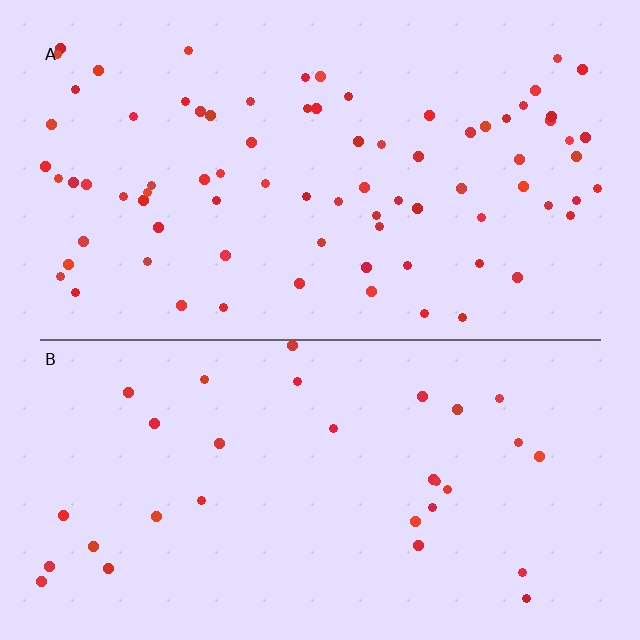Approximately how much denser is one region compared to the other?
Approximately 2.5× — region A over region B.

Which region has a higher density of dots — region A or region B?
A (the top).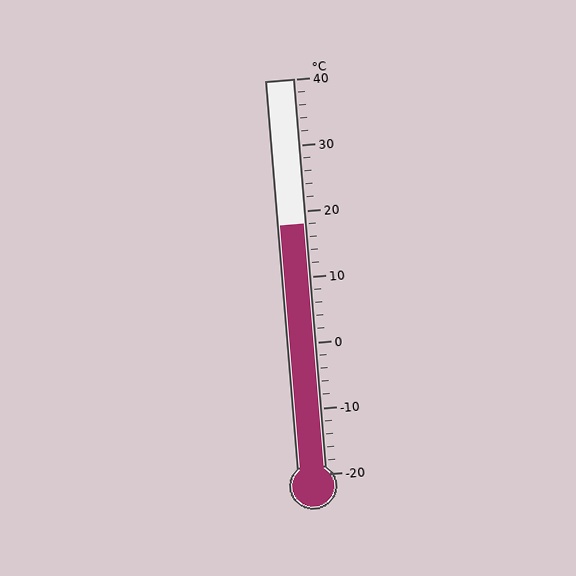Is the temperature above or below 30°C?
The temperature is below 30°C.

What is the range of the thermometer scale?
The thermometer scale ranges from -20°C to 40°C.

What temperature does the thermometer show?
The thermometer shows approximately 18°C.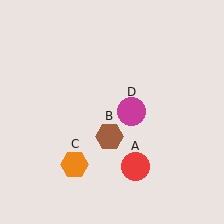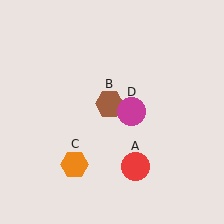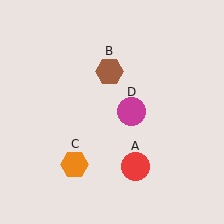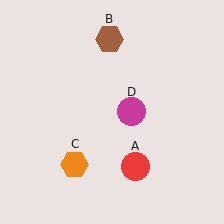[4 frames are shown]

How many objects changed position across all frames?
1 object changed position: brown hexagon (object B).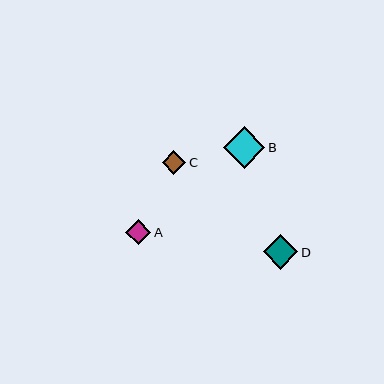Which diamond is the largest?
Diamond B is the largest with a size of approximately 41 pixels.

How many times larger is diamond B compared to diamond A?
Diamond B is approximately 1.7 times the size of diamond A.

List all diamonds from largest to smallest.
From largest to smallest: B, D, A, C.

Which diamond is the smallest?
Diamond C is the smallest with a size of approximately 23 pixels.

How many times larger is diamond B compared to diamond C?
Diamond B is approximately 1.8 times the size of diamond C.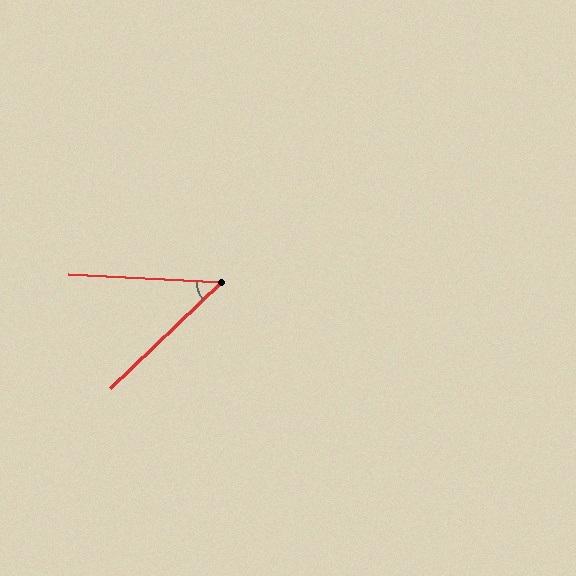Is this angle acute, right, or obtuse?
It is acute.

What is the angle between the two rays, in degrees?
Approximately 47 degrees.